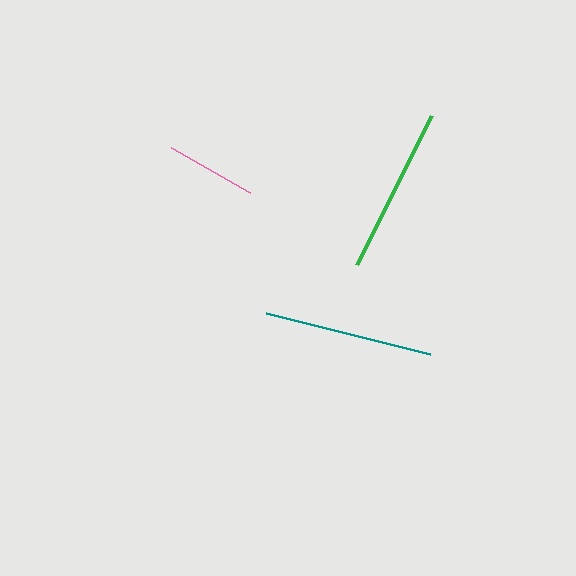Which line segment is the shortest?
The pink line is the shortest at approximately 91 pixels.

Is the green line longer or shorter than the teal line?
The teal line is longer than the green line.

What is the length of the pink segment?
The pink segment is approximately 91 pixels long.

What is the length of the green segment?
The green segment is approximately 167 pixels long.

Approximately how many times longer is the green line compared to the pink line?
The green line is approximately 1.8 times the length of the pink line.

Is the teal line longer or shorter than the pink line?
The teal line is longer than the pink line.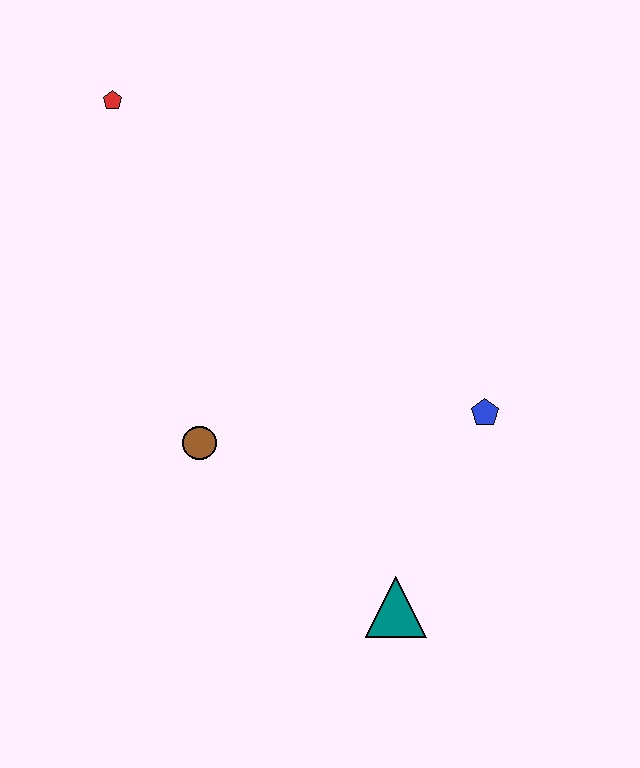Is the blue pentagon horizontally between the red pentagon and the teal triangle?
No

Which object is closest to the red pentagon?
The brown circle is closest to the red pentagon.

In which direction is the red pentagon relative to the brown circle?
The red pentagon is above the brown circle.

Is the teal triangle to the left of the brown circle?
No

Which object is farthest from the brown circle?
The red pentagon is farthest from the brown circle.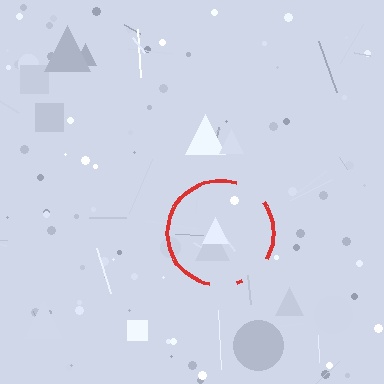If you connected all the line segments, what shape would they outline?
They would outline a circle.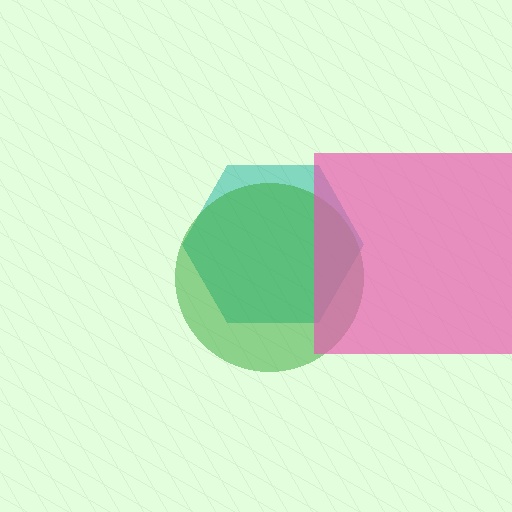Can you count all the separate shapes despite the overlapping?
Yes, there are 3 separate shapes.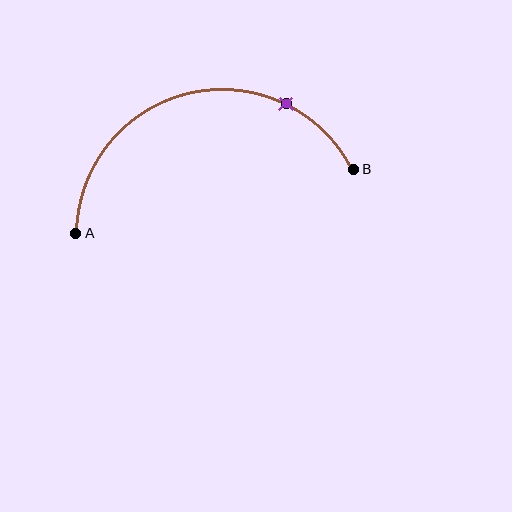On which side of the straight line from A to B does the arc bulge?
The arc bulges above the straight line connecting A and B.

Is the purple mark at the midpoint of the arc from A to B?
No. The purple mark lies on the arc but is closer to endpoint B. The arc midpoint would be at the point on the curve equidistant along the arc from both A and B.